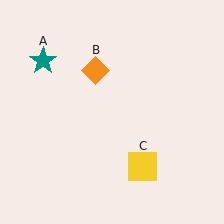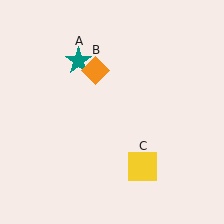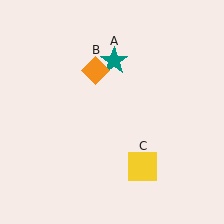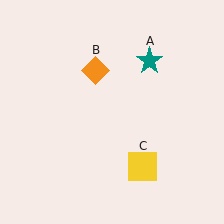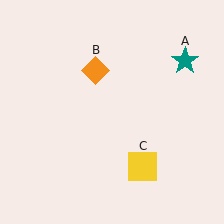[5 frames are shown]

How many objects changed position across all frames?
1 object changed position: teal star (object A).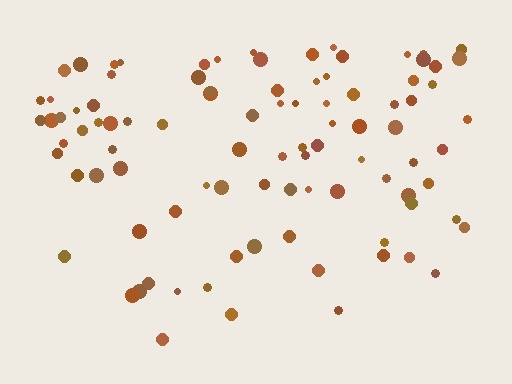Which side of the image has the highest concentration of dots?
The top.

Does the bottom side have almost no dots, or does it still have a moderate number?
Still a moderate number, just noticeably fewer than the top.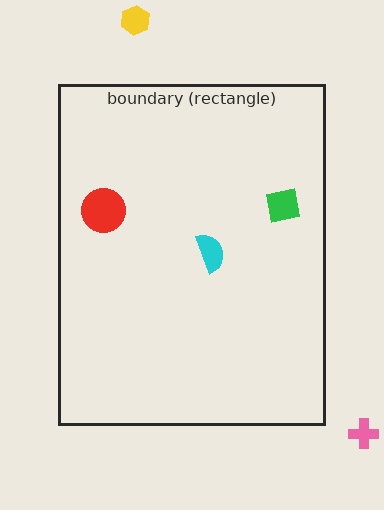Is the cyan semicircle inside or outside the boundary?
Inside.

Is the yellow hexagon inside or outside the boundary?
Outside.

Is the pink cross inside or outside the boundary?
Outside.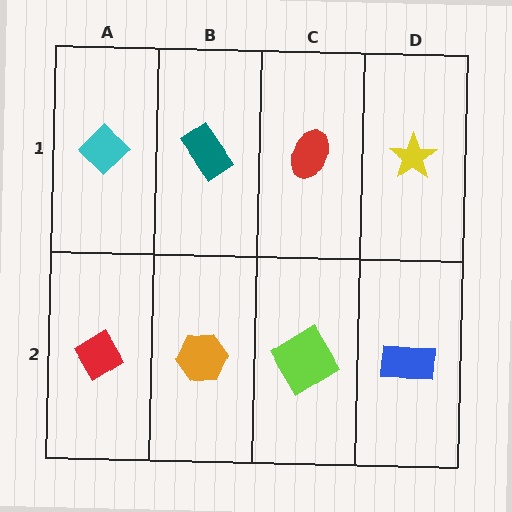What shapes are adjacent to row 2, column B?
A teal rectangle (row 1, column B), a red diamond (row 2, column A), a lime diamond (row 2, column C).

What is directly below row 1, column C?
A lime diamond.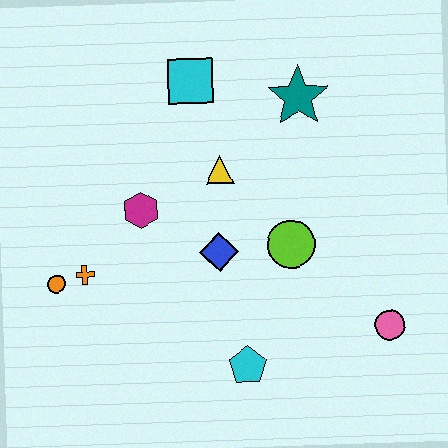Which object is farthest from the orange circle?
The pink circle is farthest from the orange circle.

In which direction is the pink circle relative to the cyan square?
The pink circle is below the cyan square.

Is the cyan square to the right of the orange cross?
Yes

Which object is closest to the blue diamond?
The lime circle is closest to the blue diamond.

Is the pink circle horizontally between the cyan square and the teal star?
No